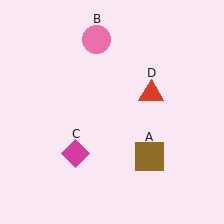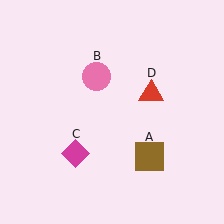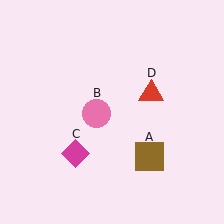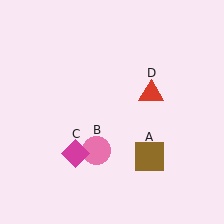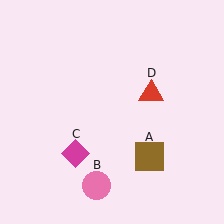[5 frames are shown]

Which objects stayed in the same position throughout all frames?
Brown square (object A) and magenta diamond (object C) and red triangle (object D) remained stationary.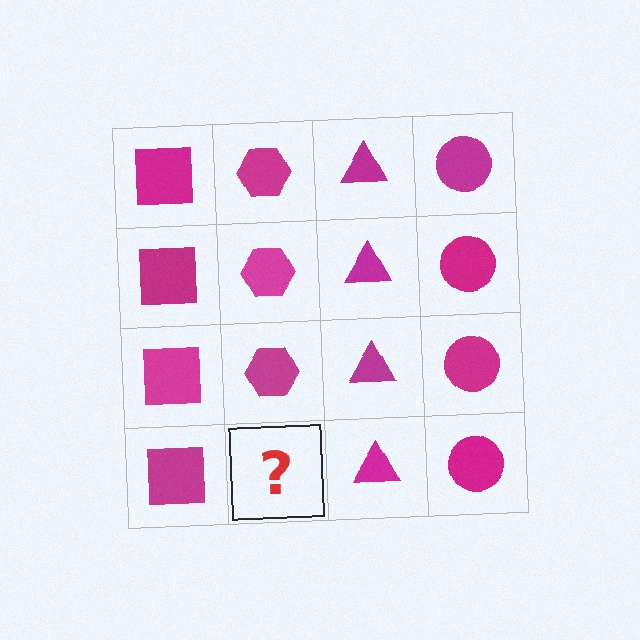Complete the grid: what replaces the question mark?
The question mark should be replaced with a magenta hexagon.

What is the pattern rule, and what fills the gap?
The rule is that each column has a consistent shape. The gap should be filled with a magenta hexagon.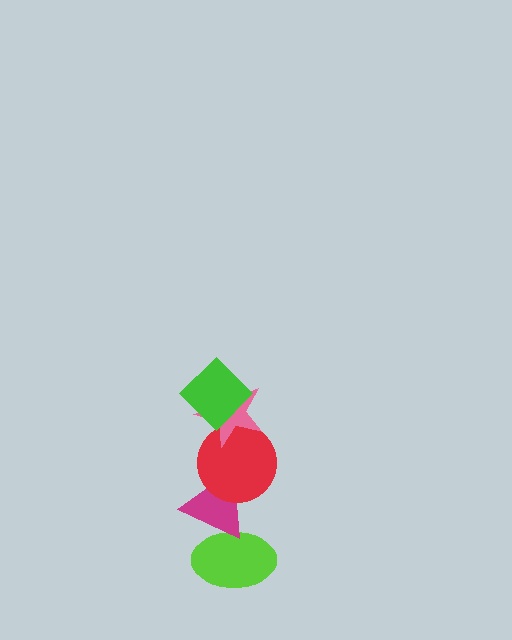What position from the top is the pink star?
The pink star is 2nd from the top.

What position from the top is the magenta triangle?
The magenta triangle is 4th from the top.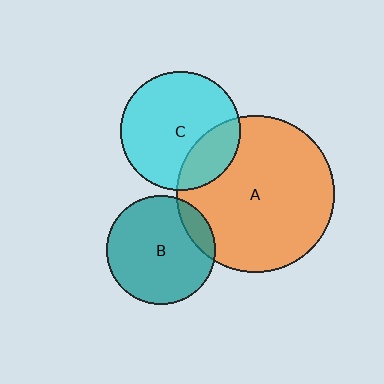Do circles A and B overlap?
Yes.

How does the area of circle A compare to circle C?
Approximately 1.7 times.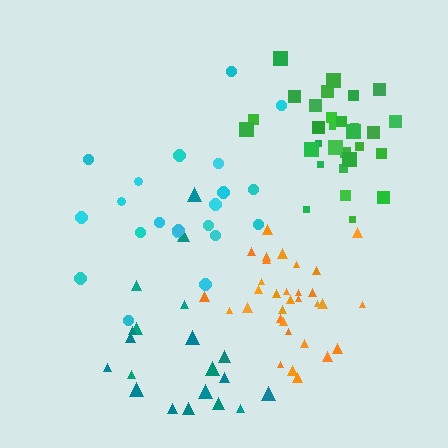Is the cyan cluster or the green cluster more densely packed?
Green.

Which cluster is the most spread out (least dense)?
Teal.